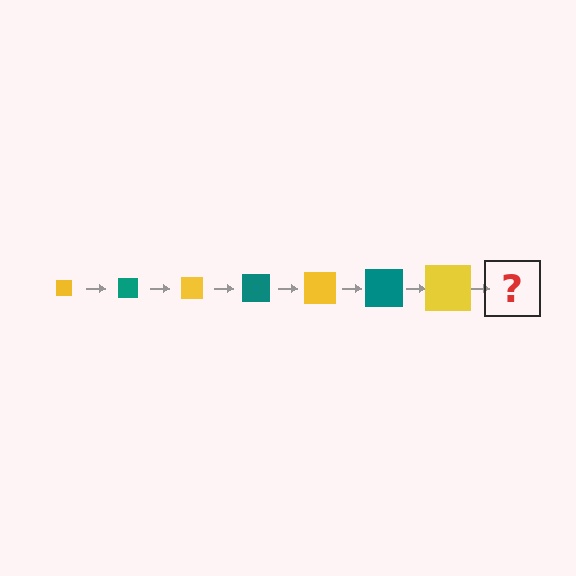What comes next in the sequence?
The next element should be a teal square, larger than the previous one.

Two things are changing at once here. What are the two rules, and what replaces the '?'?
The two rules are that the square grows larger each step and the color cycles through yellow and teal. The '?' should be a teal square, larger than the previous one.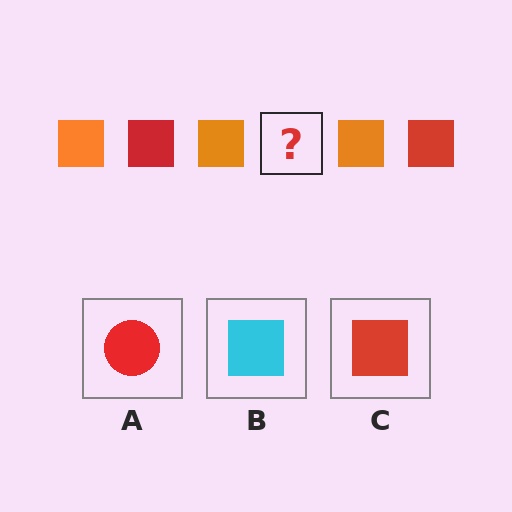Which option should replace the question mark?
Option C.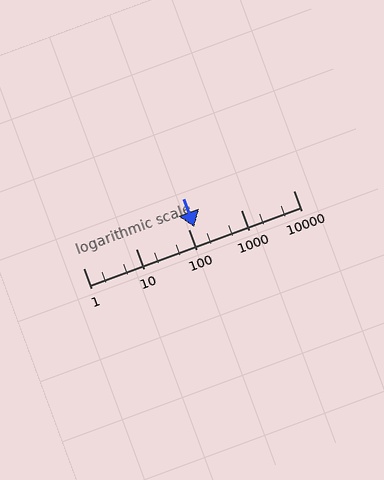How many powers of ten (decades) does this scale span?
The scale spans 4 decades, from 1 to 10000.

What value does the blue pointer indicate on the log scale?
The pointer indicates approximately 130.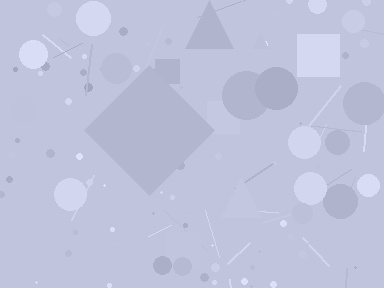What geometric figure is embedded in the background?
A diamond is embedded in the background.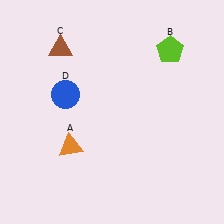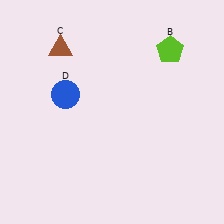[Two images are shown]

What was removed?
The orange triangle (A) was removed in Image 2.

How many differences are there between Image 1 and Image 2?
There is 1 difference between the two images.